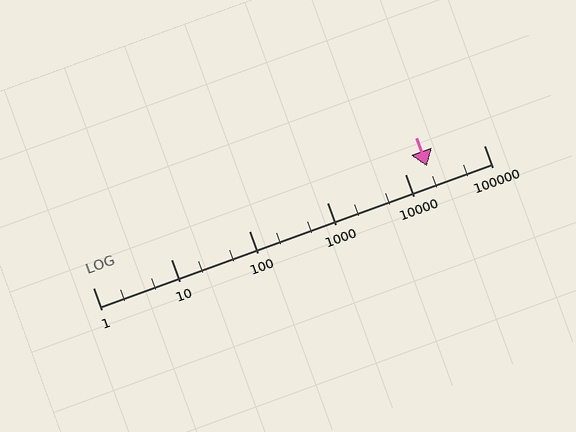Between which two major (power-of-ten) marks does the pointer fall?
The pointer is between 10000 and 100000.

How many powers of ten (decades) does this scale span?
The scale spans 5 decades, from 1 to 100000.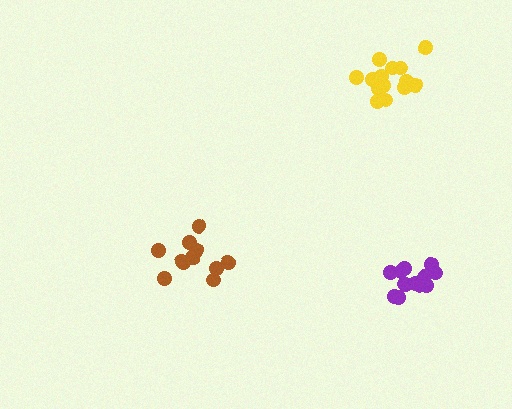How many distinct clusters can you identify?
There are 3 distinct clusters.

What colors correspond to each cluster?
The clusters are colored: brown, yellow, purple.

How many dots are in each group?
Group 1: 12 dots, Group 2: 15 dots, Group 3: 14 dots (41 total).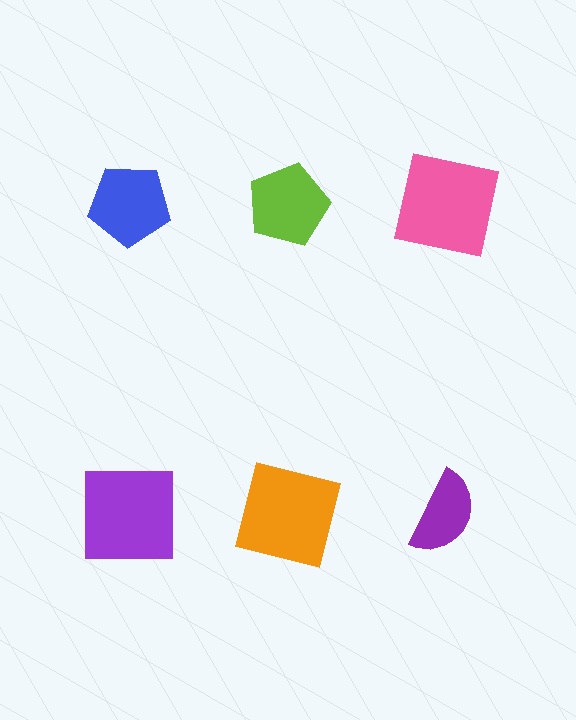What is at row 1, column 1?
A blue pentagon.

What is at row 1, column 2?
A lime pentagon.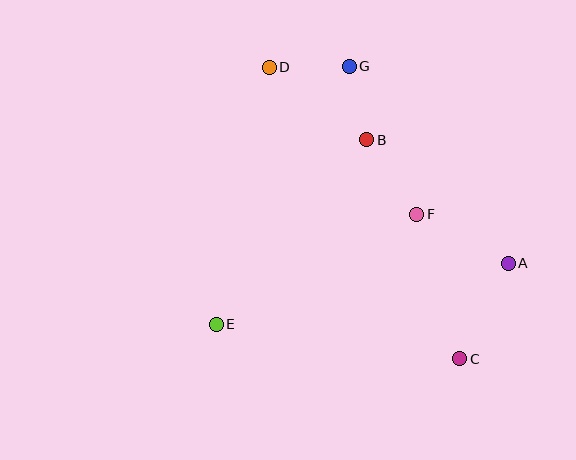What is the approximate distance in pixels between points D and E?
The distance between D and E is approximately 262 pixels.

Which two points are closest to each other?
Points B and G are closest to each other.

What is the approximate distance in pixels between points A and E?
The distance between A and E is approximately 298 pixels.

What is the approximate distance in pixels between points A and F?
The distance between A and F is approximately 104 pixels.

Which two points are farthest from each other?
Points C and D are farthest from each other.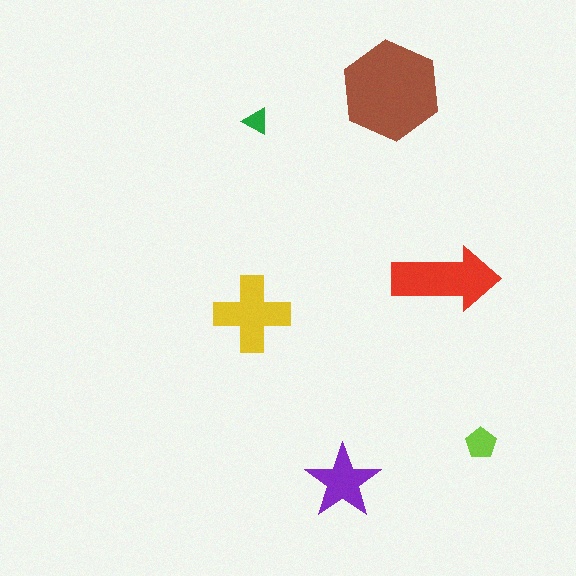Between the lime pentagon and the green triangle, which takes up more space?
The lime pentagon.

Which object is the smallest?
The green triangle.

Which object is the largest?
The brown hexagon.